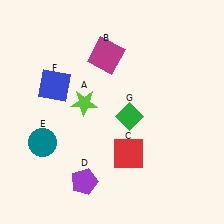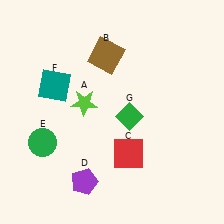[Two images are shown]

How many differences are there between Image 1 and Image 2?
There are 3 differences between the two images.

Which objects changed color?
B changed from magenta to brown. E changed from teal to green. F changed from blue to teal.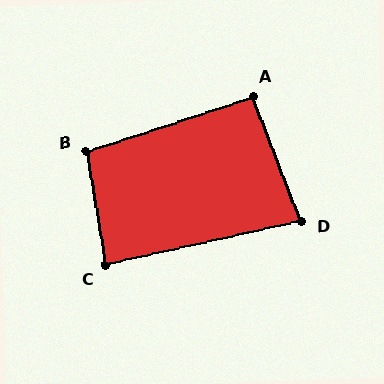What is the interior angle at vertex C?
Approximately 87 degrees (approximately right).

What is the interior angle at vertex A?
Approximately 93 degrees (approximately right).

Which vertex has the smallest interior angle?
D, at approximately 81 degrees.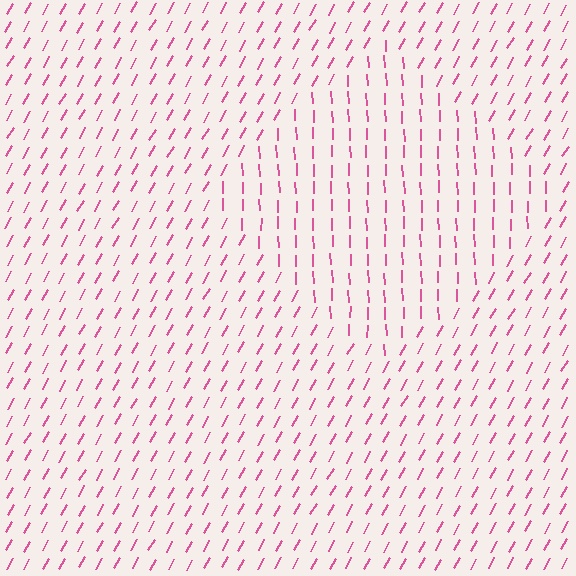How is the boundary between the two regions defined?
The boundary is defined purely by a change in line orientation (approximately 31 degrees difference). All lines are the same color and thickness.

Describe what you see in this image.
The image is filled with small pink line segments. A diamond region in the image has lines oriented differently from the surrounding lines, creating a visible texture boundary.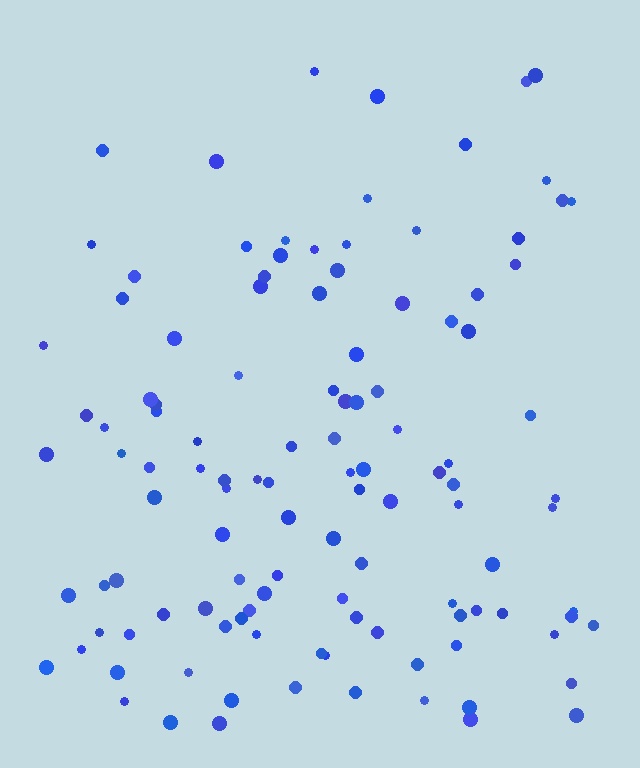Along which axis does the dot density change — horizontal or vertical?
Vertical.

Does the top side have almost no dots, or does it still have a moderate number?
Still a moderate number, just noticeably fewer than the bottom.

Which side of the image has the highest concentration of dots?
The bottom.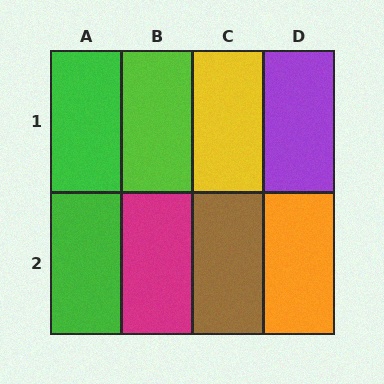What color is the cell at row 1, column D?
Purple.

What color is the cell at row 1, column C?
Yellow.